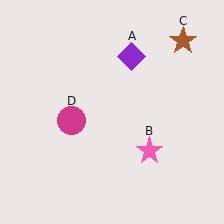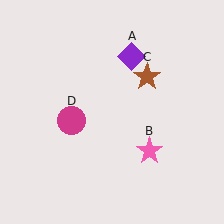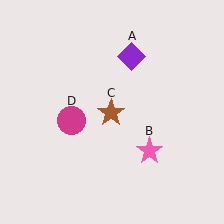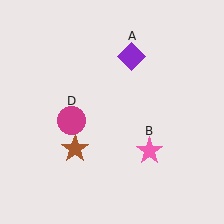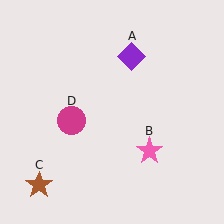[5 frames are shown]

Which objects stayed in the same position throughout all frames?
Purple diamond (object A) and pink star (object B) and magenta circle (object D) remained stationary.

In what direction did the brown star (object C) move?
The brown star (object C) moved down and to the left.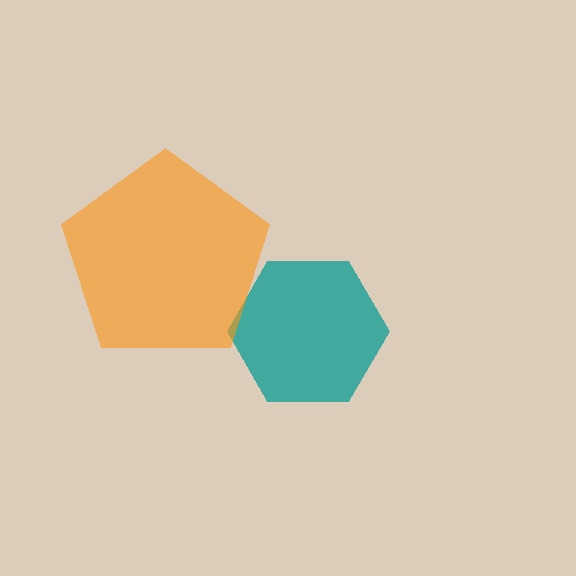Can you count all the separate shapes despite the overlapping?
Yes, there are 2 separate shapes.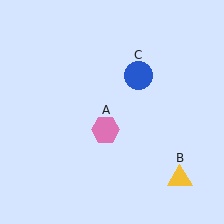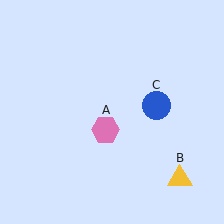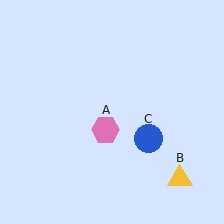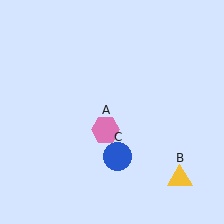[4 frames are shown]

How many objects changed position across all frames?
1 object changed position: blue circle (object C).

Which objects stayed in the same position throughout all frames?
Pink hexagon (object A) and yellow triangle (object B) remained stationary.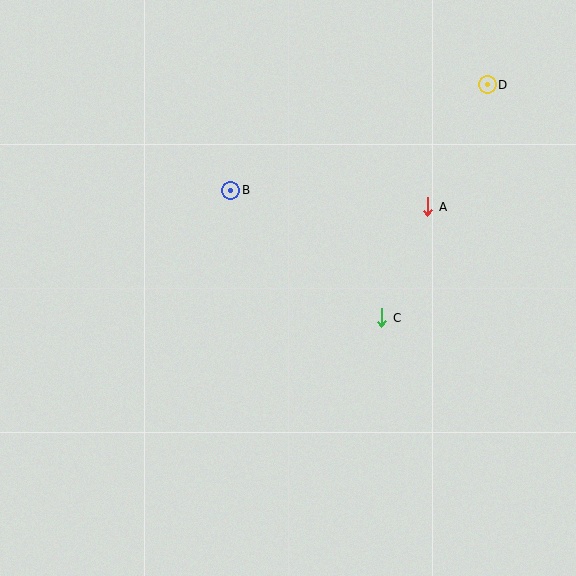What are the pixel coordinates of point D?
Point D is at (487, 85).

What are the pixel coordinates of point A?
Point A is at (428, 207).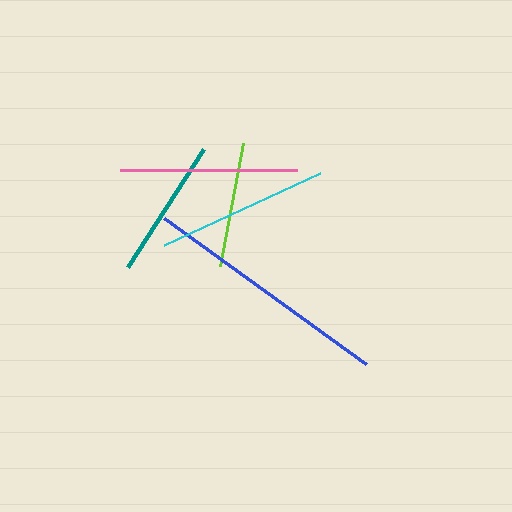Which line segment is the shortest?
The lime line is the shortest at approximately 124 pixels.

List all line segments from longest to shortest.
From longest to shortest: blue, pink, cyan, teal, lime.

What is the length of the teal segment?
The teal segment is approximately 140 pixels long.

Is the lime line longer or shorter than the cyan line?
The cyan line is longer than the lime line.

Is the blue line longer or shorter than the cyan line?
The blue line is longer than the cyan line.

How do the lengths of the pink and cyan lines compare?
The pink and cyan lines are approximately the same length.